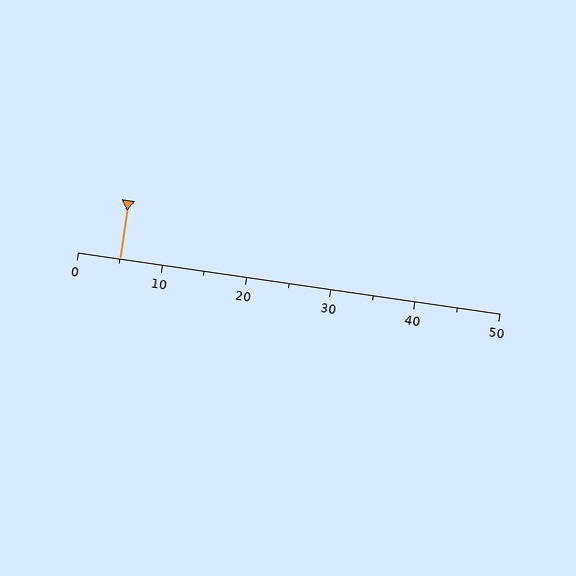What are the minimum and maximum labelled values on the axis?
The axis runs from 0 to 50.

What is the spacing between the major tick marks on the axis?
The major ticks are spaced 10 apart.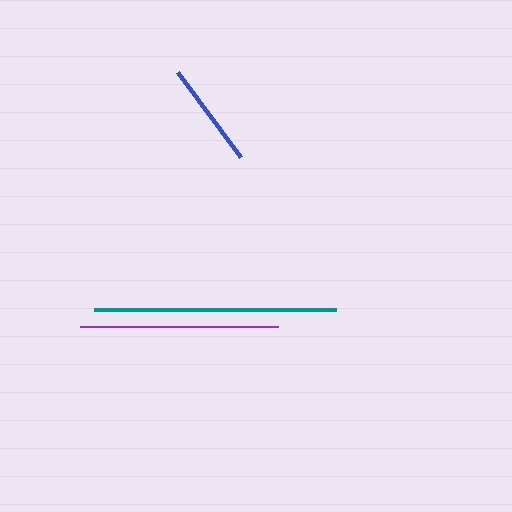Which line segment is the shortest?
The blue line is the shortest at approximately 107 pixels.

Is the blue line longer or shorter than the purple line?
The purple line is longer than the blue line.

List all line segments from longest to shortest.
From longest to shortest: teal, purple, blue.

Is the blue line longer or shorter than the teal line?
The teal line is longer than the blue line.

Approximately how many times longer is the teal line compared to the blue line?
The teal line is approximately 2.3 times the length of the blue line.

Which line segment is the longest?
The teal line is the longest at approximately 242 pixels.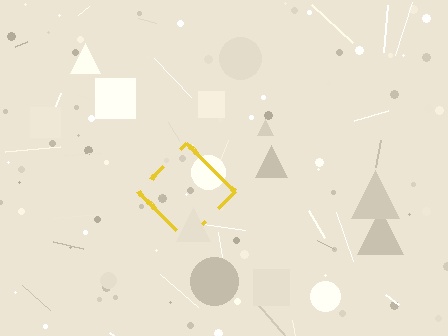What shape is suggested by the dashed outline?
The dashed outline suggests a diamond.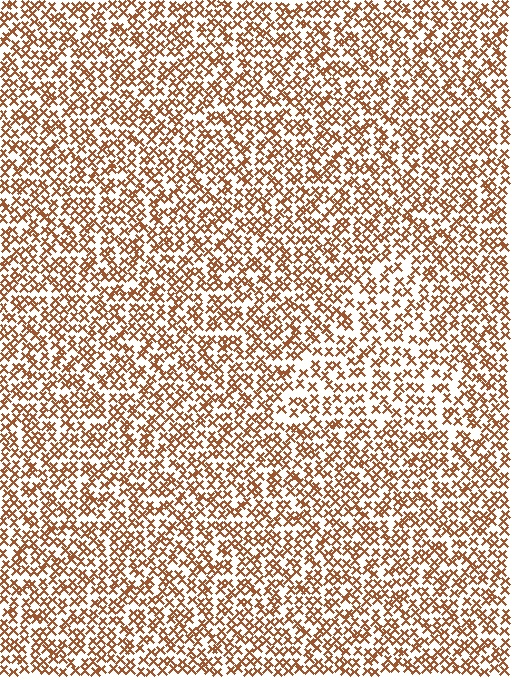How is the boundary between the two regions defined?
The boundary is defined by a change in element density (approximately 1.5x ratio). All elements are the same color, size, and shape.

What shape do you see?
I see a triangle.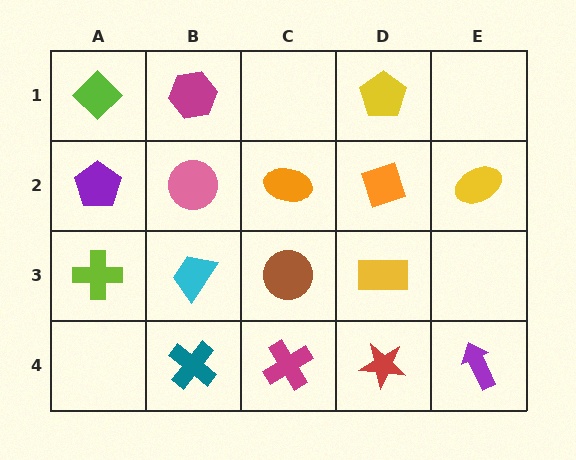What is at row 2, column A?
A purple pentagon.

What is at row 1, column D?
A yellow pentagon.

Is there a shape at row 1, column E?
No, that cell is empty.